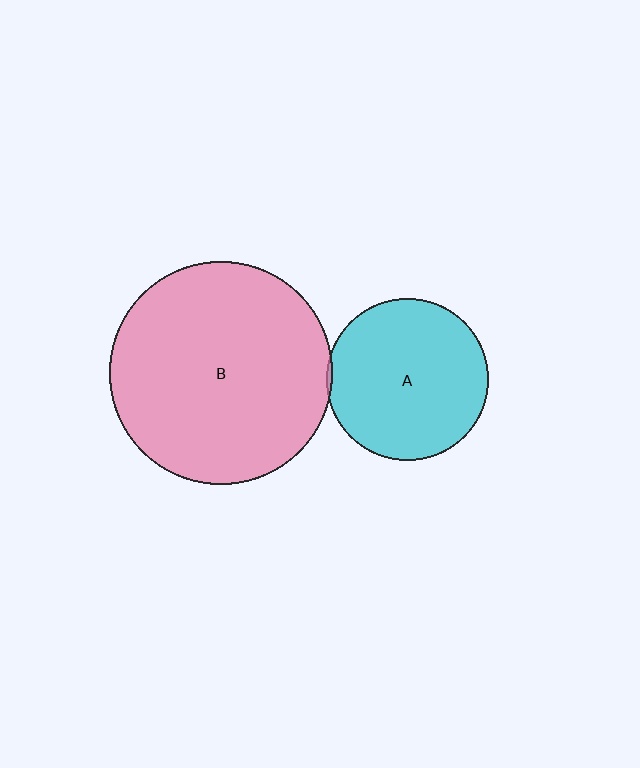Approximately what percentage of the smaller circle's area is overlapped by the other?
Approximately 5%.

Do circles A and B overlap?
Yes.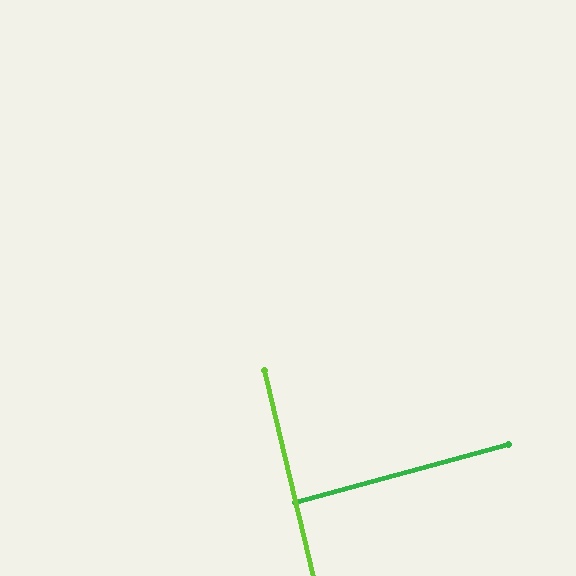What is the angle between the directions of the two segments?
Approximately 88 degrees.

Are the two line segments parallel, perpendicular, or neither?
Perpendicular — they meet at approximately 88°.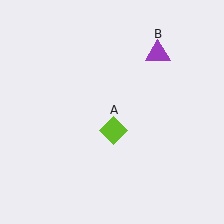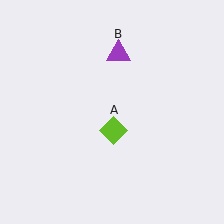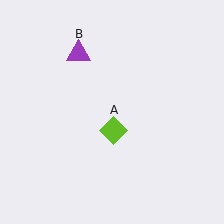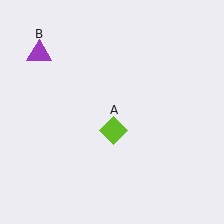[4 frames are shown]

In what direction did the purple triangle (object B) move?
The purple triangle (object B) moved left.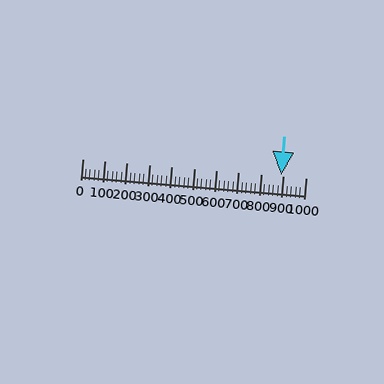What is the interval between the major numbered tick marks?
The major tick marks are spaced 100 units apart.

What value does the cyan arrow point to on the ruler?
The cyan arrow points to approximately 890.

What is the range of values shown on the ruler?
The ruler shows values from 0 to 1000.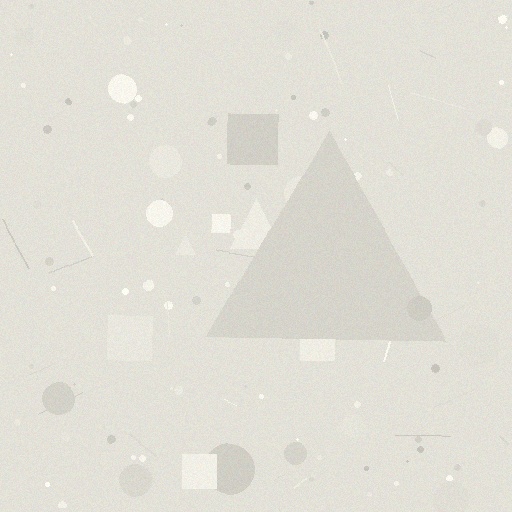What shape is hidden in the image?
A triangle is hidden in the image.